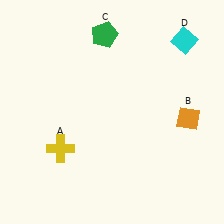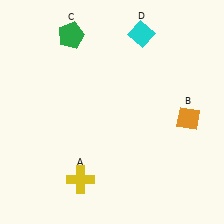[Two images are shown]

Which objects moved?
The objects that moved are: the yellow cross (A), the green pentagon (C), the cyan diamond (D).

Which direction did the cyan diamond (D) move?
The cyan diamond (D) moved left.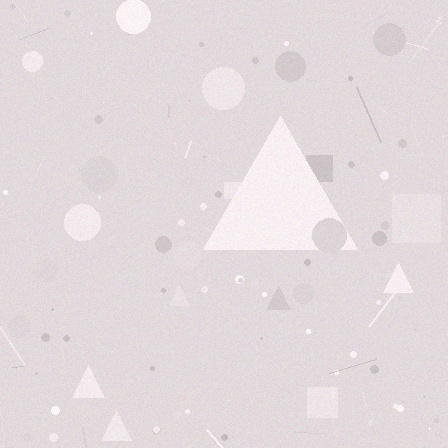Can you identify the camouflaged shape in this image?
The camouflaged shape is a triangle.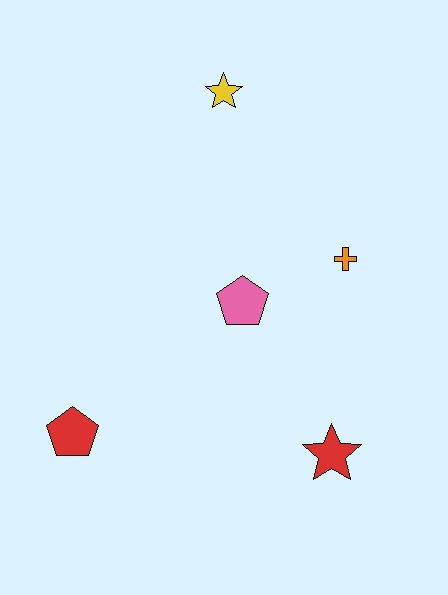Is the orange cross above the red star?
Yes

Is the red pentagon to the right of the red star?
No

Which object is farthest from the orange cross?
The red pentagon is farthest from the orange cross.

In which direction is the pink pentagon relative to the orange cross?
The pink pentagon is to the left of the orange cross.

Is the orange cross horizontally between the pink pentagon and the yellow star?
No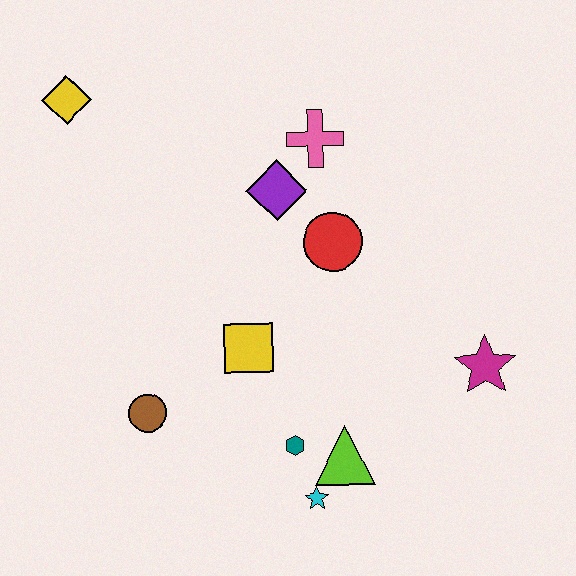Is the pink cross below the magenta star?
No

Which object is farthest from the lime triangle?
The yellow diamond is farthest from the lime triangle.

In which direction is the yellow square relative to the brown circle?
The yellow square is to the right of the brown circle.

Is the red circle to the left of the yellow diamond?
No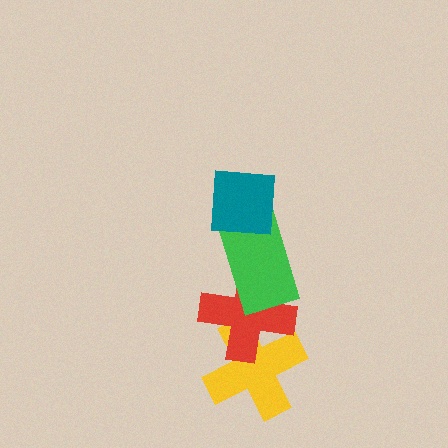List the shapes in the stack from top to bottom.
From top to bottom: the teal square, the green rectangle, the red cross, the yellow cross.